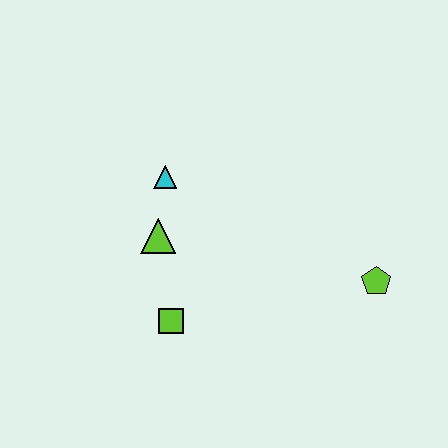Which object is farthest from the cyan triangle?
The lime pentagon is farthest from the cyan triangle.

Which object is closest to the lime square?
The lime triangle is closest to the lime square.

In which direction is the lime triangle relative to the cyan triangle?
The lime triangle is below the cyan triangle.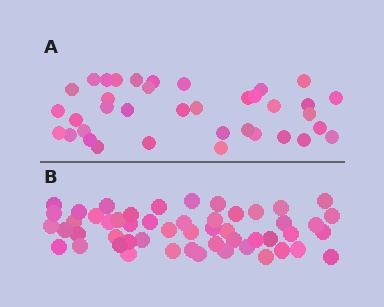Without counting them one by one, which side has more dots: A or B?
Region B (the bottom region) has more dots.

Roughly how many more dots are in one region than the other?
Region B has approximately 15 more dots than region A.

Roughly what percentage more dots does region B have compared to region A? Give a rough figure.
About 40% more.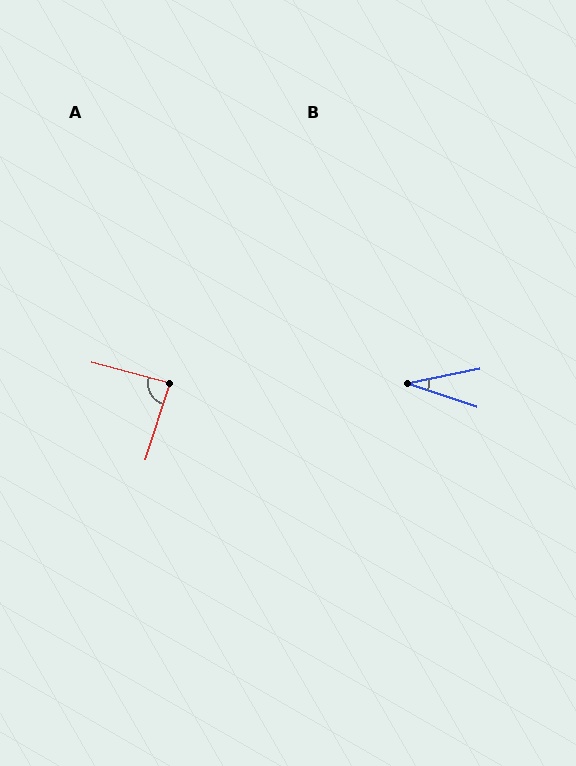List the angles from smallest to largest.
B (30°), A (86°).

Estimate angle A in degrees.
Approximately 86 degrees.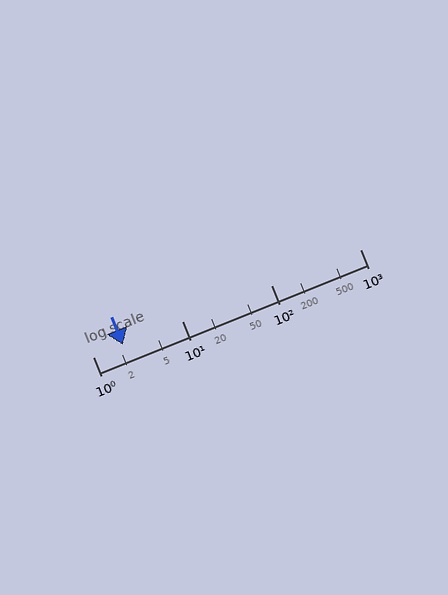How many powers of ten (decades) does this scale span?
The scale spans 3 decades, from 1 to 1000.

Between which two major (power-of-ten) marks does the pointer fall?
The pointer is between 1 and 10.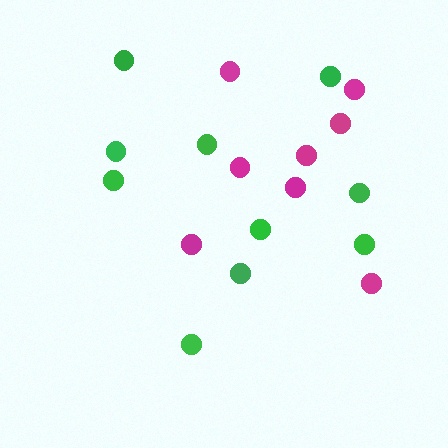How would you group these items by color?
There are 2 groups: one group of green circles (10) and one group of magenta circles (8).